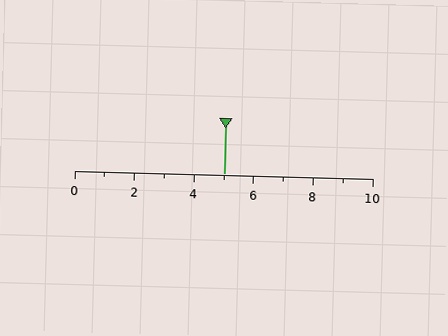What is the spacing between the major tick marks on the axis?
The major ticks are spaced 2 apart.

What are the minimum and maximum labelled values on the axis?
The axis runs from 0 to 10.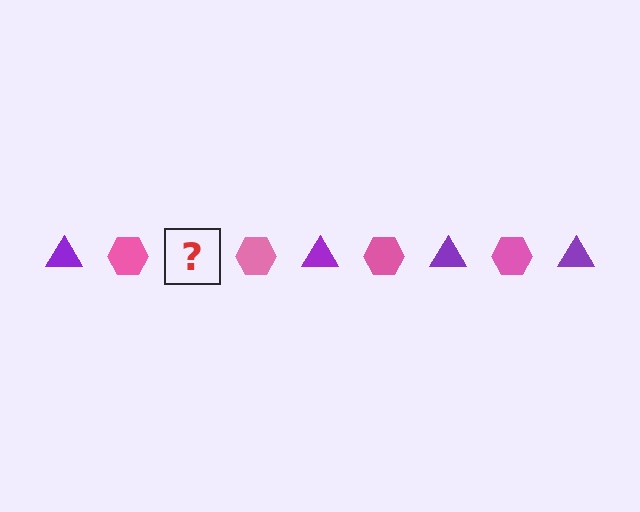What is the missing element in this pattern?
The missing element is a purple triangle.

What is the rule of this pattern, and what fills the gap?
The rule is that the pattern alternates between purple triangle and pink hexagon. The gap should be filled with a purple triangle.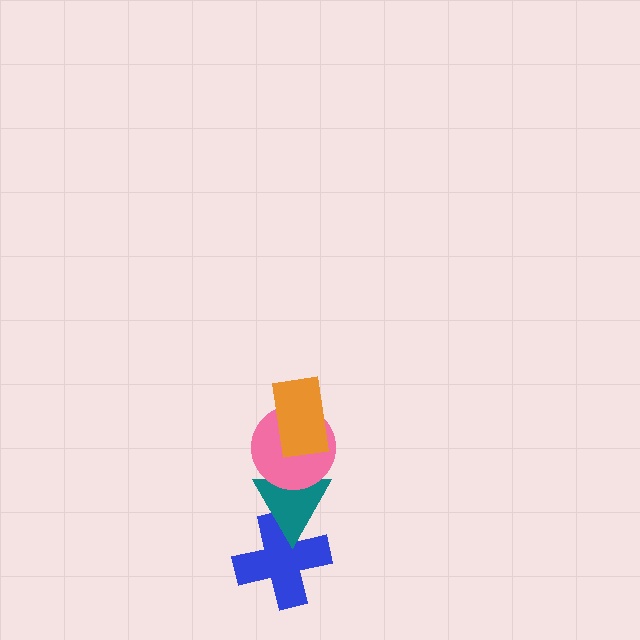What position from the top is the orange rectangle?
The orange rectangle is 1st from the top.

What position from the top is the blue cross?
The blue cross is 4th from the top.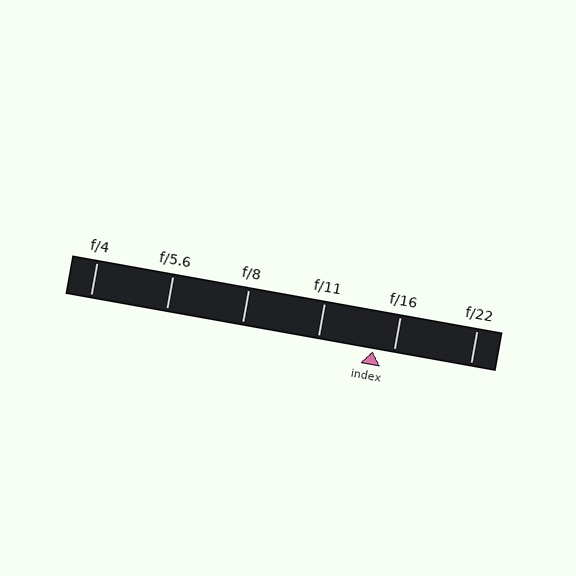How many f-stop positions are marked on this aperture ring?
There are 6 f-stop positions marked.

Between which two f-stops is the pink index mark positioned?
The index mark is between f/11 and f/16.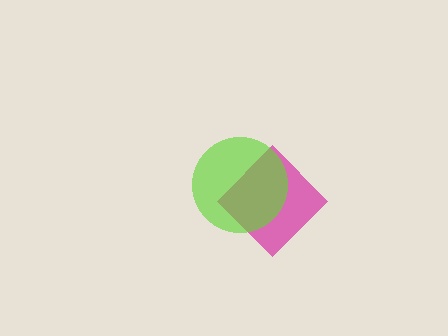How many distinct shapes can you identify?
There are 2 distinct shapes: a magenta diamond, a lime circle.